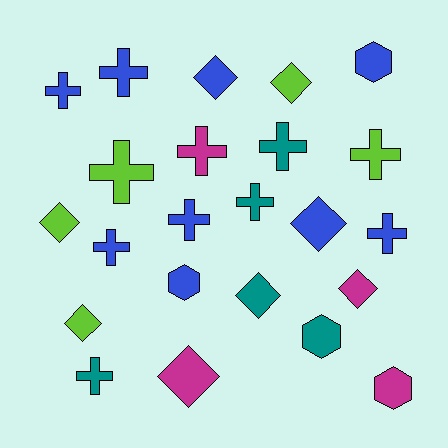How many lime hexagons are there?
There are no lime hexagons.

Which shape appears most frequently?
Cross, with 11 objects.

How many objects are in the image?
There are 23 objects.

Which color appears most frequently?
Blue, with 9 objects.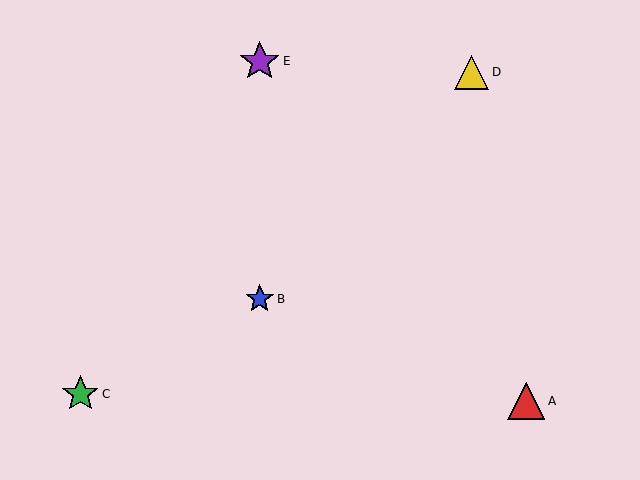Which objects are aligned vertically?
Objects B, E are aligned vertically.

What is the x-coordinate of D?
Object D is at x≈472.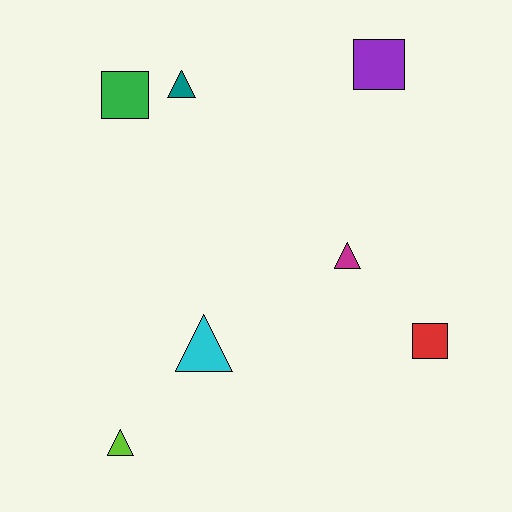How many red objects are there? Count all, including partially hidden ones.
There is 1 red object.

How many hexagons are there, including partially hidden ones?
There are no hexagons.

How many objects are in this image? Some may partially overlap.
There are 7 objects.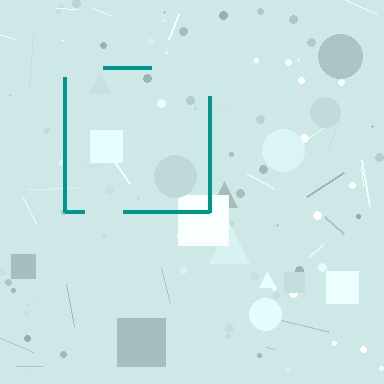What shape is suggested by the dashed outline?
The dashed outline suggests a square.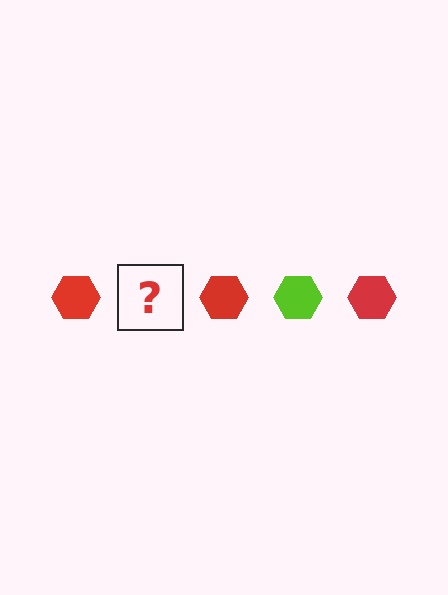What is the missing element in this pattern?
The missing element is a lime hexagon.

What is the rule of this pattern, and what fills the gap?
The rule is that the pattern cycles through red, lime hexagons. The gap should be filled with a lime hexagon.